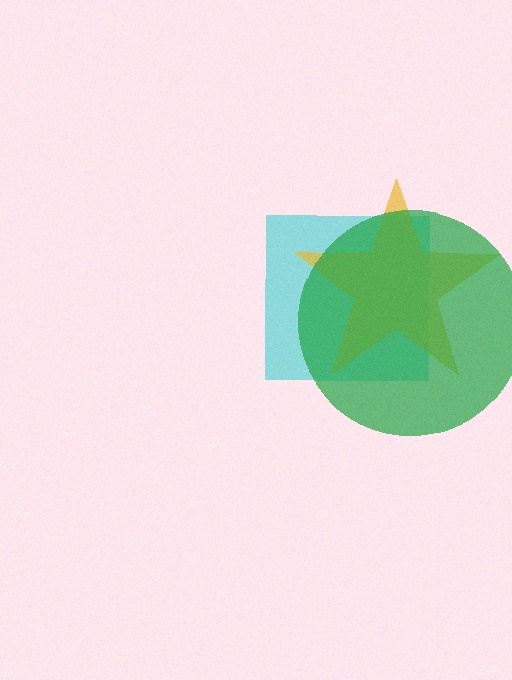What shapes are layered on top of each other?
The layered shapes are: a cyan square, a yellow star, a green circle.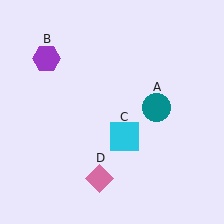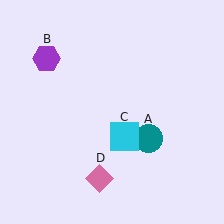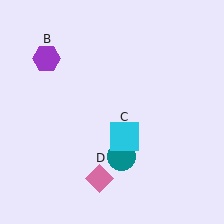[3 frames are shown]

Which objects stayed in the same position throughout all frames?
Purple hexagon (object B) and cyan square (object C) and pink diamond (object D) remained stationary.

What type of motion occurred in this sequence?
The teal circle (object A) rotated clockwise around the center of the scene.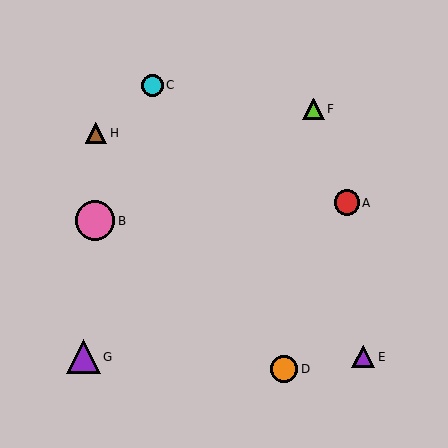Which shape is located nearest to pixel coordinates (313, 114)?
The lime triangle (labeled F) at (314, 109) is nearest to that location.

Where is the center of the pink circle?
The center of the pink circle is at (95, 221).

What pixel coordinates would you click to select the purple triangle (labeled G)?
Click at (83, 357) to select the purple triangle G.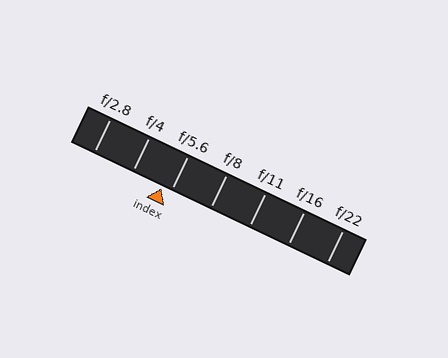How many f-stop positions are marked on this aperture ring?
There are 7 f-stop positions marked.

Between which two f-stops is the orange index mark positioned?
The index mark is between f/4 and f/5.6.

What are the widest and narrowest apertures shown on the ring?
The widest aperture shown is f/2.8 and the narrowest is f/22.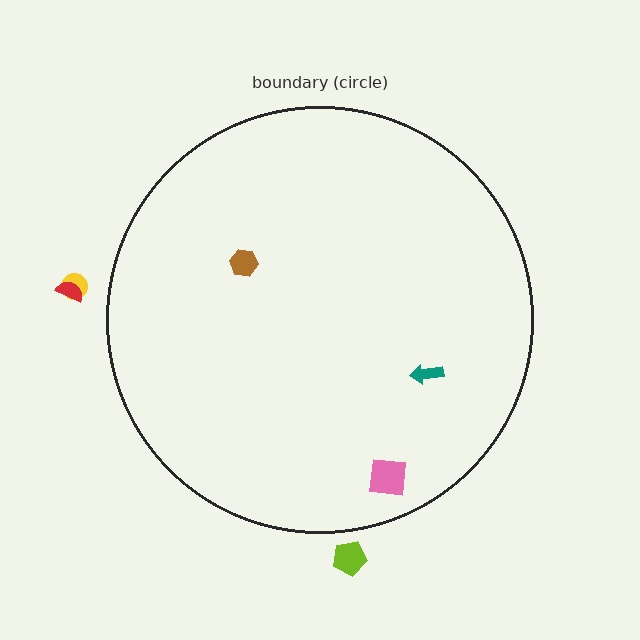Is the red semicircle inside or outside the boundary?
Outside.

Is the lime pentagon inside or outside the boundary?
Outside.